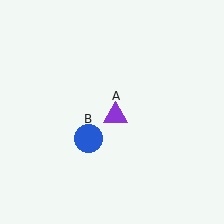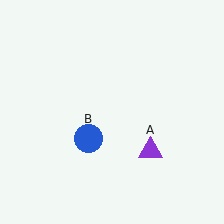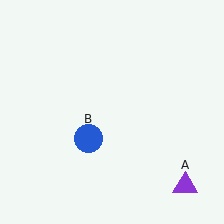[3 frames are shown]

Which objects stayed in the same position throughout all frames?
Blue circle (object B) remained stationary.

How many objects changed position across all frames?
1 object changed position: purple triangle (object A).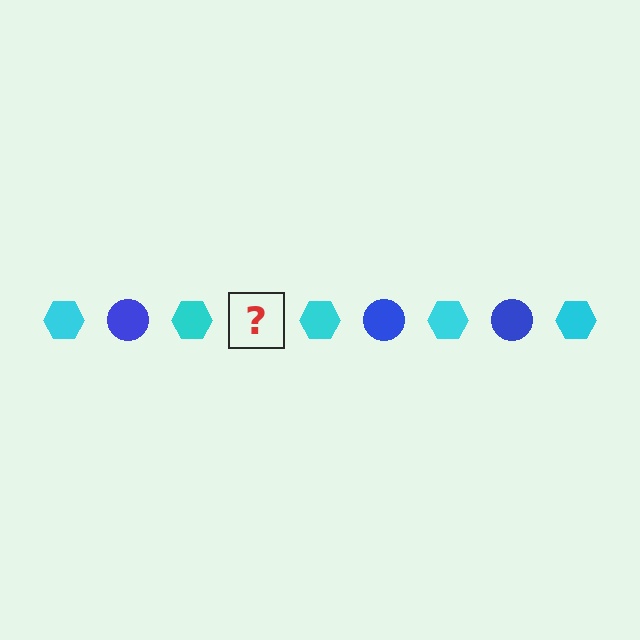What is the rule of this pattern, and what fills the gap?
The rule is that the pattern alternates between cyan hexagon and blue circle. The gap should be filled with a blue circle.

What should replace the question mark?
The question mark should be replaced with a blue circle.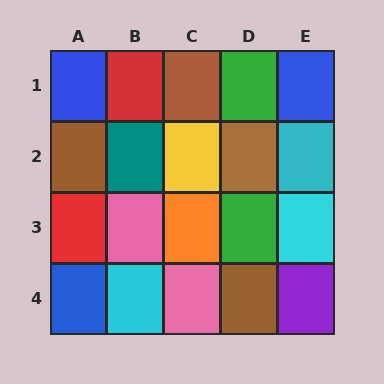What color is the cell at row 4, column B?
Cyan.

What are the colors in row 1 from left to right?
Blue, red, brown, green, blue.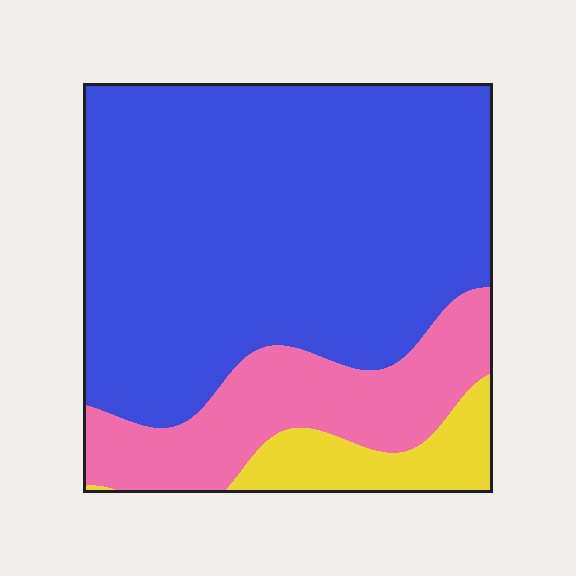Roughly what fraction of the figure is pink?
Pink takes up about one fifth (1/5) of the figure.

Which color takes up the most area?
Blue, at roughly 70%.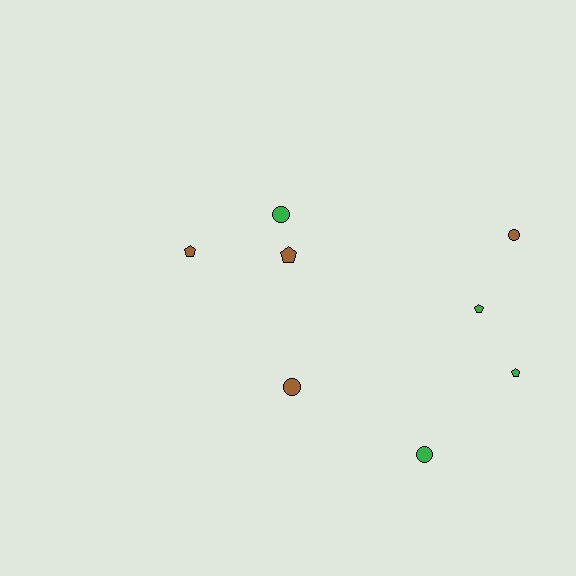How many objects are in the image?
There are 8 objects.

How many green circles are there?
There are 2 green circles.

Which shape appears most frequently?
Pentagon, with 4 objects.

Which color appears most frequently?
Green, with 4 objects.